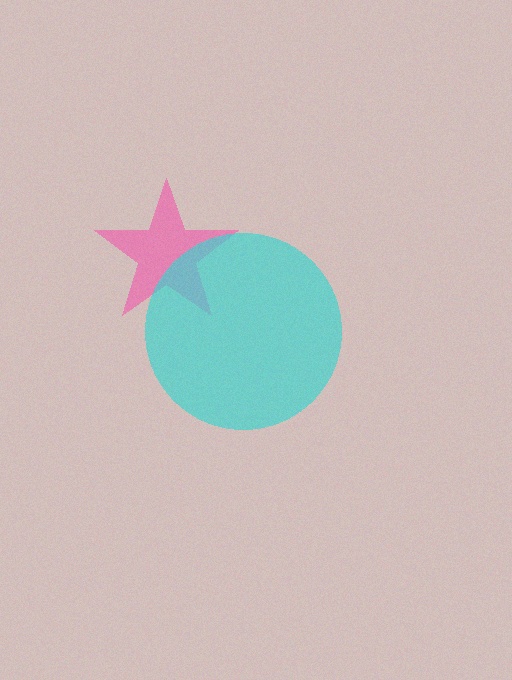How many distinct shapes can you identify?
There are 2 distinct shapes: a pink star, a cyan circle.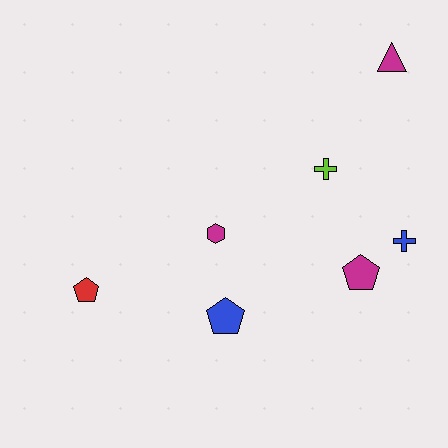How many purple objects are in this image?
There are no purple objects.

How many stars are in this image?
There are no stars.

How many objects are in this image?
There are 7 objects.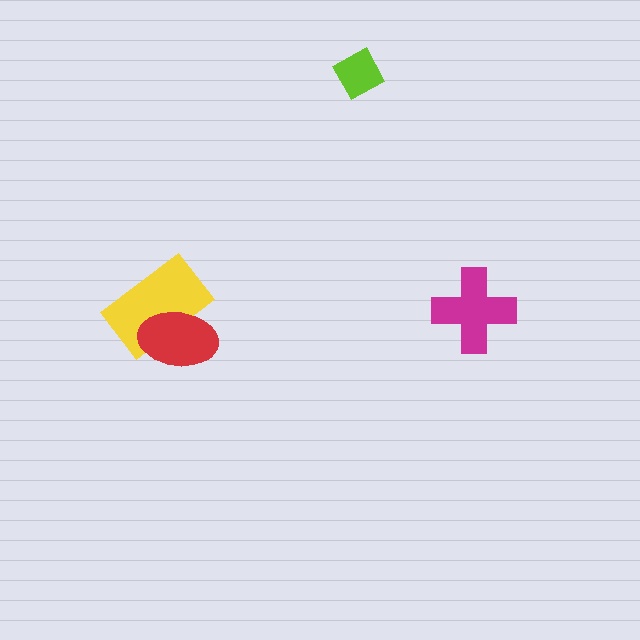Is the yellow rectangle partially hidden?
Yes, it is partially covered by another shape.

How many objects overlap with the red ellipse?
1 object overlaps with the red ellipse.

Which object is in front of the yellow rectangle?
The red ellipse is in front of the yellow rectangle.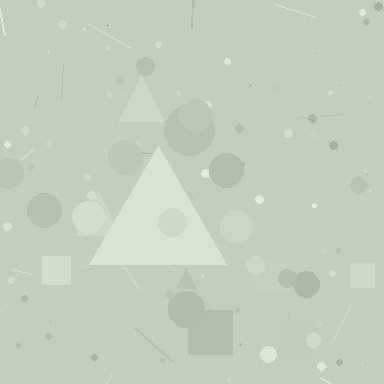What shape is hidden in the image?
A triangle is hidden in the image.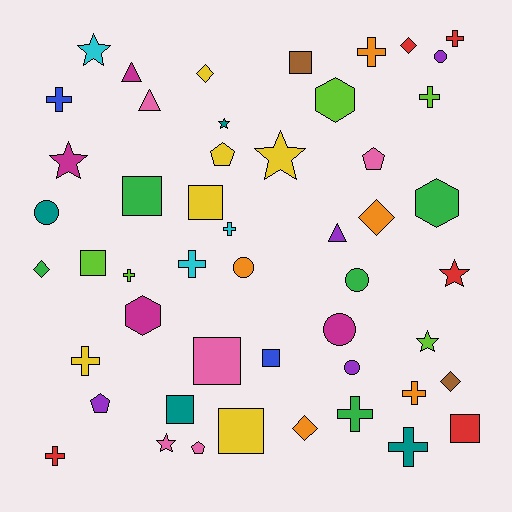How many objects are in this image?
There are 50 objects.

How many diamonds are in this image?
There are 6 diamonds.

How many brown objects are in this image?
There are 2 brown objects.